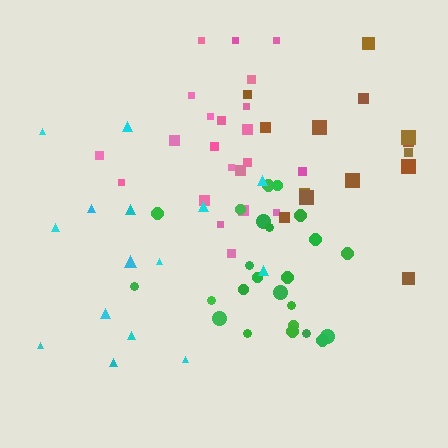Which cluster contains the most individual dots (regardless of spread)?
Green (24).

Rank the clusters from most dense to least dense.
green, pink, brown, cyan.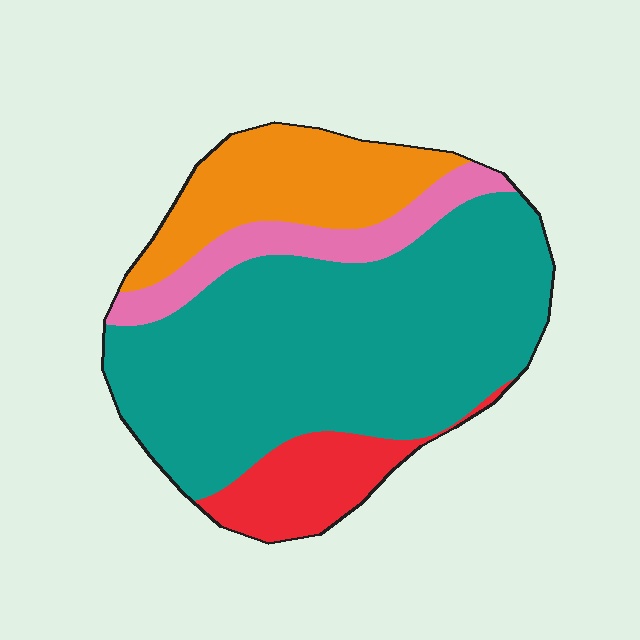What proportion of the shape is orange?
Orange covers 19% of the shape.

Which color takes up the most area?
Teal, at roughly 60%.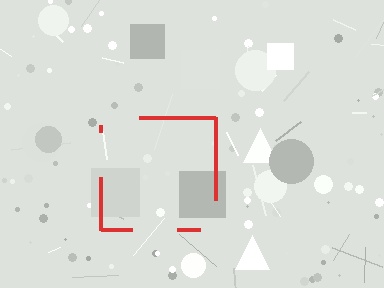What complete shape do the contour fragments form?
The contour fragments form a square.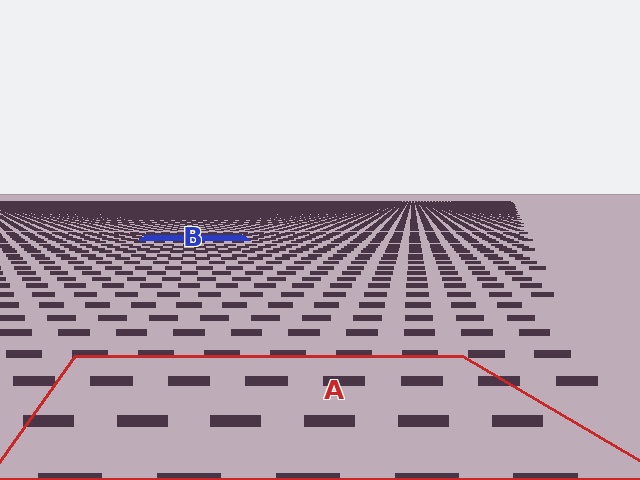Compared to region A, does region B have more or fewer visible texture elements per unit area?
Region B has more texture elements per unit area — they are packed more densely because it is farther away.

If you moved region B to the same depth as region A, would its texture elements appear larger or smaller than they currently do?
They would appear larger. At a closer depth, the same texture elements are projected at a bigger on-screen size.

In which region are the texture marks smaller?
The texture marks are smaller in region B, because it is farther away.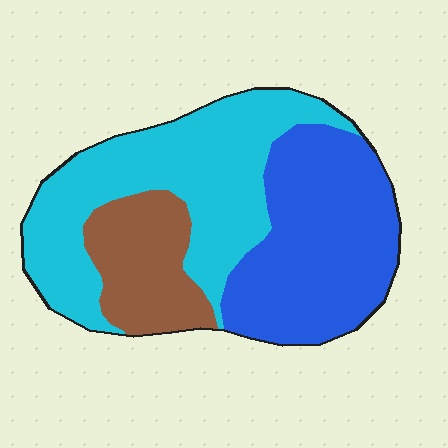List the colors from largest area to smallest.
From largest to smallest: cyan, blue, brown.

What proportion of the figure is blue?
Blue takes up about three eighths (3/8) of the figure.